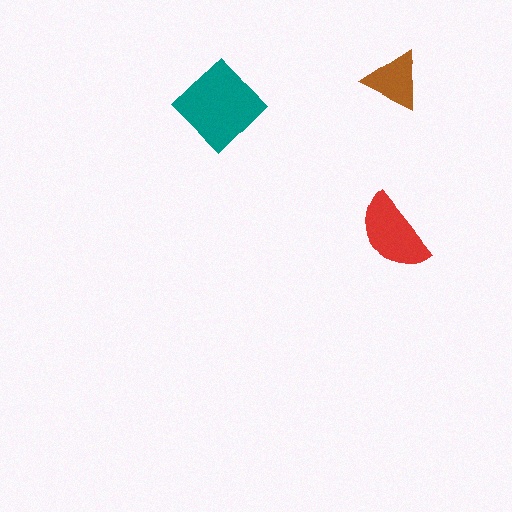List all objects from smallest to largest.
The brown triangle, the red semicircle, the teal diamond.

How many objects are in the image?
There are 3 objects in the image.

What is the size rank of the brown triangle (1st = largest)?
3rd.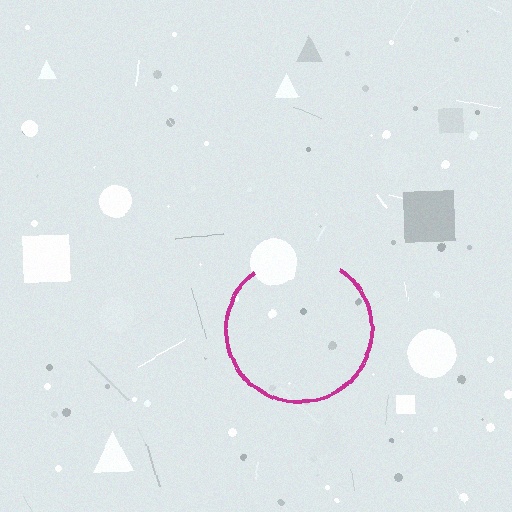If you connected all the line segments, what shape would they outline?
They would outline a circle.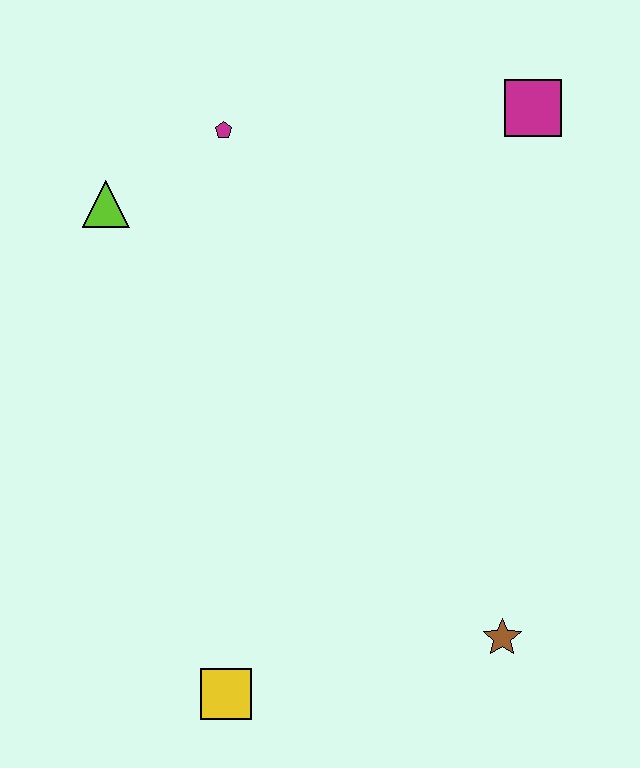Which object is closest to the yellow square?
The brown star is closest to the yellow square.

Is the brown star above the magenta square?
No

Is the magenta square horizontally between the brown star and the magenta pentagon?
No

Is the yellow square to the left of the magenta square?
Yes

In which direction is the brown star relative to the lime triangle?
The brown star is below the lime triangle.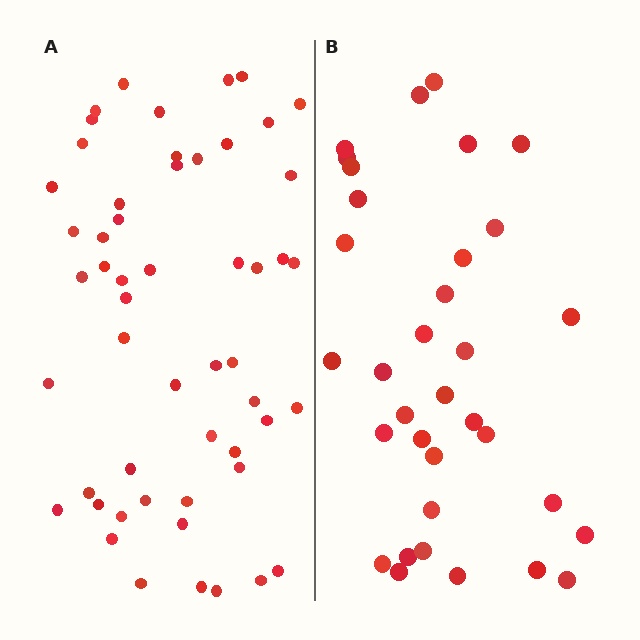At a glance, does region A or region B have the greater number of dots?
Region A (the left region) has more dots.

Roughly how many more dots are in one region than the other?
Region A has approximately 20 more dots than region B.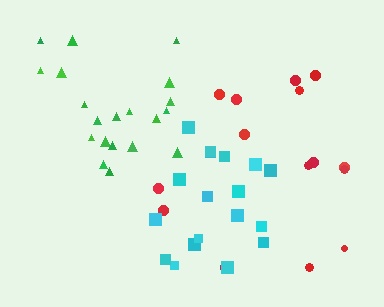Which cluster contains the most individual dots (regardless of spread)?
Green (21).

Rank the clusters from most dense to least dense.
cyan, green, red.